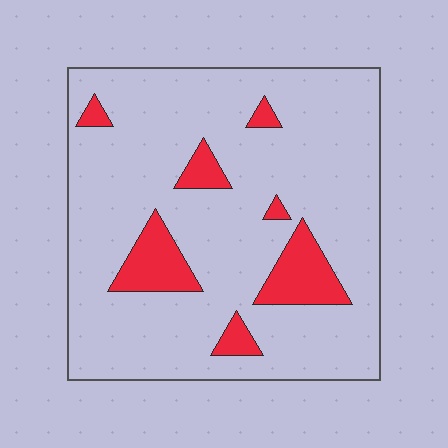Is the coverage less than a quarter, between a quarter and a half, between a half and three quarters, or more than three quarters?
Less than a quarter.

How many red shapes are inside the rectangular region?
7.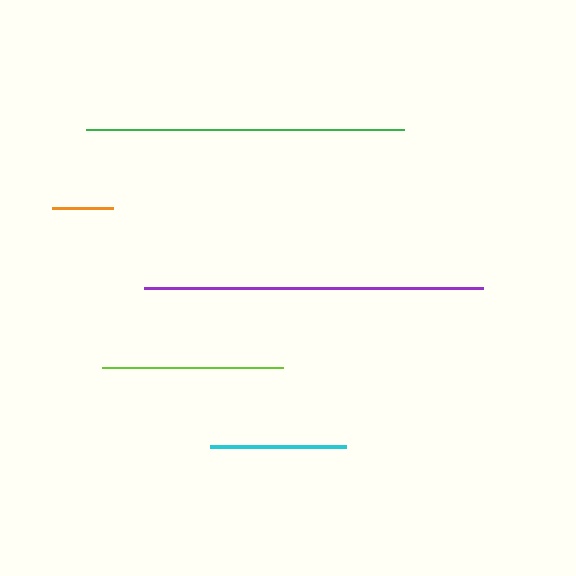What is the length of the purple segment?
The purple segment is approximately 339 pixels long.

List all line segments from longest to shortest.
From longest to shortest: purple, green, lime, cyan, orange.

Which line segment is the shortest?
The orange line is the shortest at approximately 60 pixels.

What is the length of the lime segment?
The lime segment is approximately 181 pixels long.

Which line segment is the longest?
The purple line is the longest at approximately 339 pixels.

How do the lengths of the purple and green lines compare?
The purple and green lines are approximately the same length.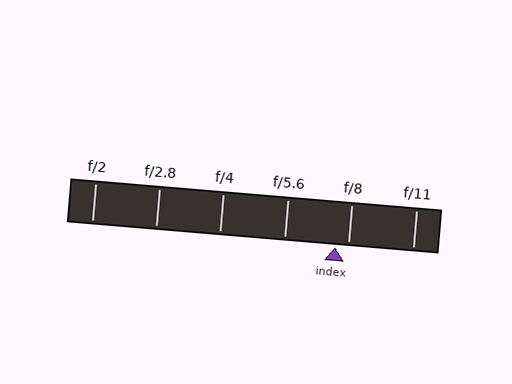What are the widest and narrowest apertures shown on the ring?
The widest aperture shown is f/2 and the narrowest is f/11.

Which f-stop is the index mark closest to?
The index mark is closest to f/8.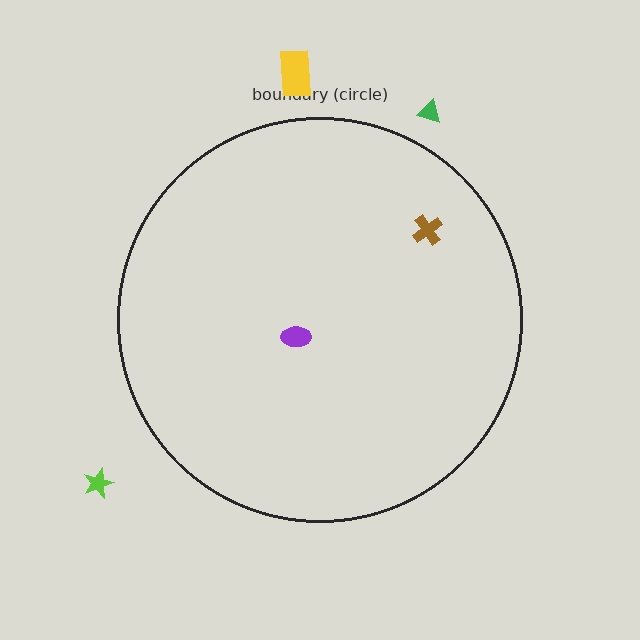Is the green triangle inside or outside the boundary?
Outside.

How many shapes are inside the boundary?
2 inside, 3 outside.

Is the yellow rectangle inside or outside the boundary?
Outside.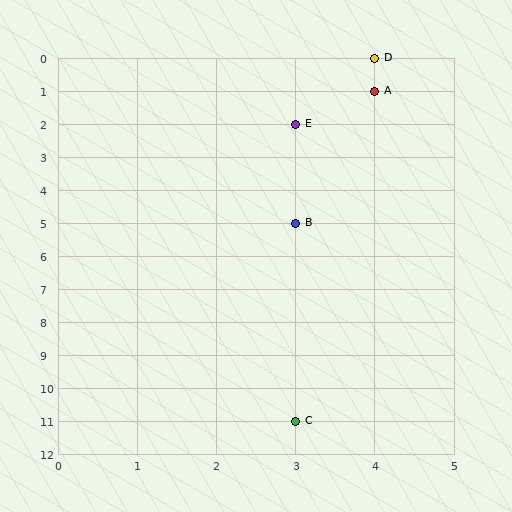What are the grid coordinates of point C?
Point C is at grid coordinates (3, 11).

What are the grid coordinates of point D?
Point D is at grid coordinates (4, 0).